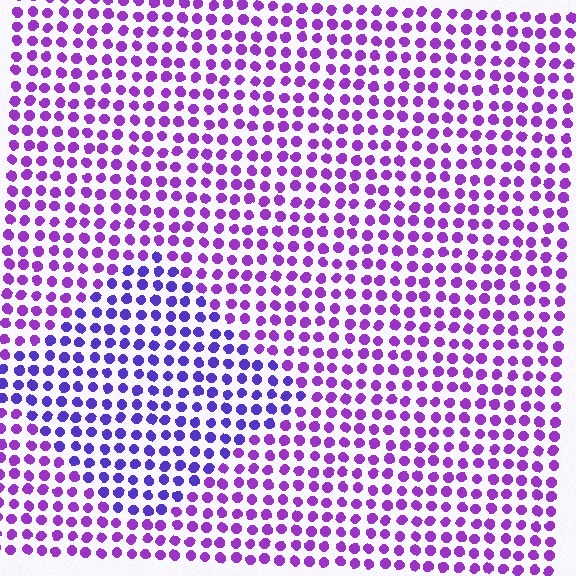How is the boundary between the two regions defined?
The boundary is defined purely by a slight shift in hue (about 29 degrees). Spacing, size, and orientation are identical on both sides.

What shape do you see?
I see a diamond.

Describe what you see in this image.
The image is filled with small purple elements in a uniform arrangement. A diamond-shaped region is visible where the elements are tinted to a slightly different hue, forming a subtle color boundary.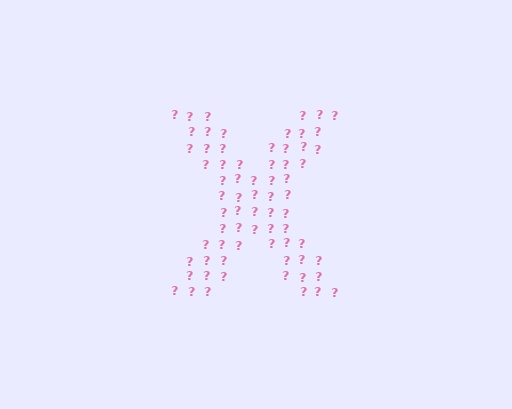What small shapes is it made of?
It is made of small question marks.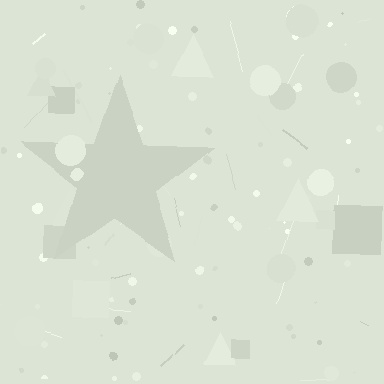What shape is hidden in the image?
A star is hidden in the image.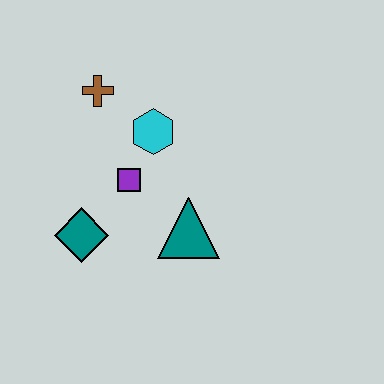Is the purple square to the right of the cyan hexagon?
No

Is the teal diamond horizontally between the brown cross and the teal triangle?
No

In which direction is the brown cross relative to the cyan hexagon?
The brown cross is to the left of the cyan hexagon.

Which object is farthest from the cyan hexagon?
The teal diamond is farthest from the cyan hexagon.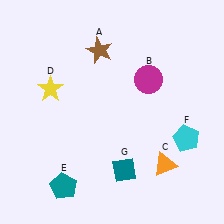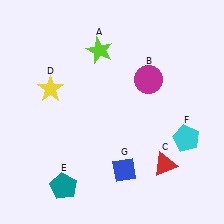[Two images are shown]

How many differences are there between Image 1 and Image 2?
There are 3 differences between the two images.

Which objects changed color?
A changed from brown to lime. C changed from orange to red. G changed from teal to blue.